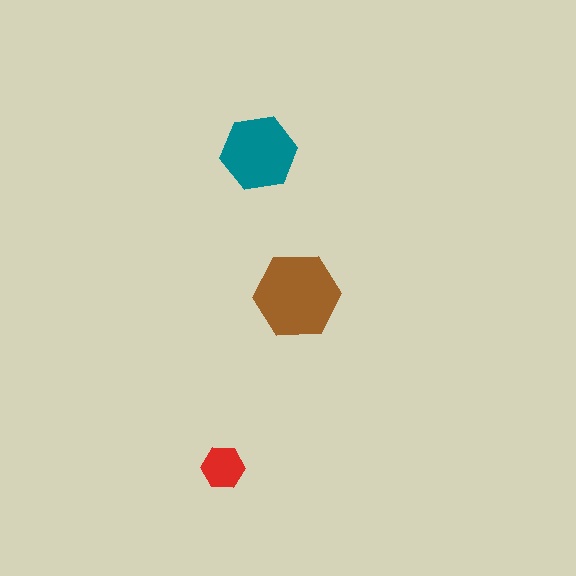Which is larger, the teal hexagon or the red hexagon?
The teal one.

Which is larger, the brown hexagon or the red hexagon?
The brown one.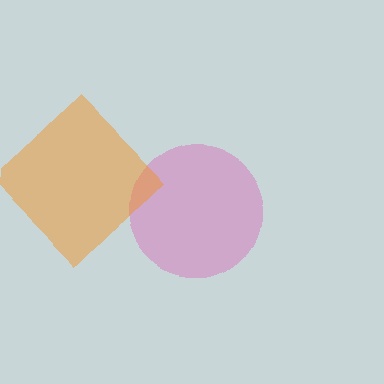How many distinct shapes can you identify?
There are 2 distinct shapes: a pink circle, an orange diamond.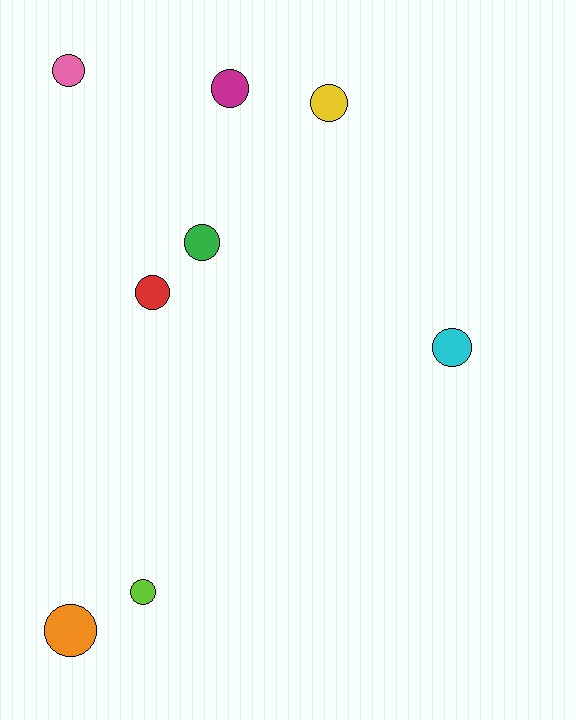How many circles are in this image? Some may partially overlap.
There are 8 circles.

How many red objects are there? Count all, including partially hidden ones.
There is 1 red object.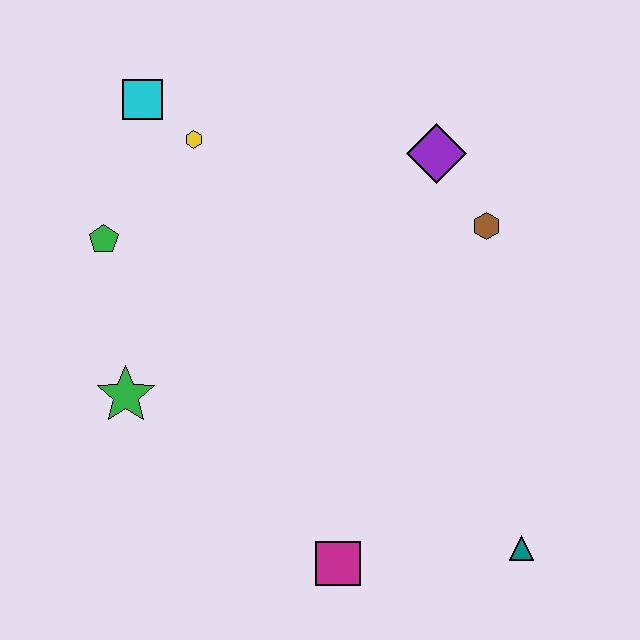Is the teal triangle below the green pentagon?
Yes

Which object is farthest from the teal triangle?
The cyan square is farthest from the teal triangle.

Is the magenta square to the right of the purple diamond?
No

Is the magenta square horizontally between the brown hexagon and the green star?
Yes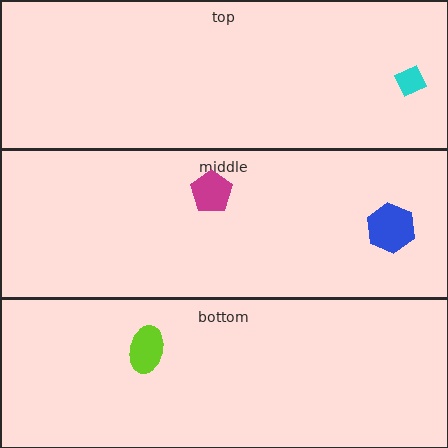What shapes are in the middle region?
The magenta pentagon, the blue hexagon.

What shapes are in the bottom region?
The lime ellipse.